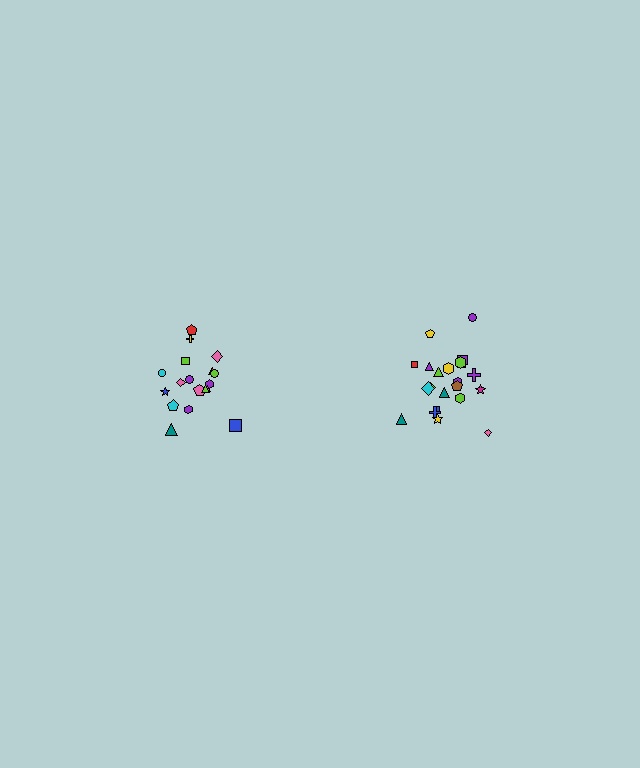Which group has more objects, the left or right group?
The right group.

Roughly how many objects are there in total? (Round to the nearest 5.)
Roughly 40 objects in total.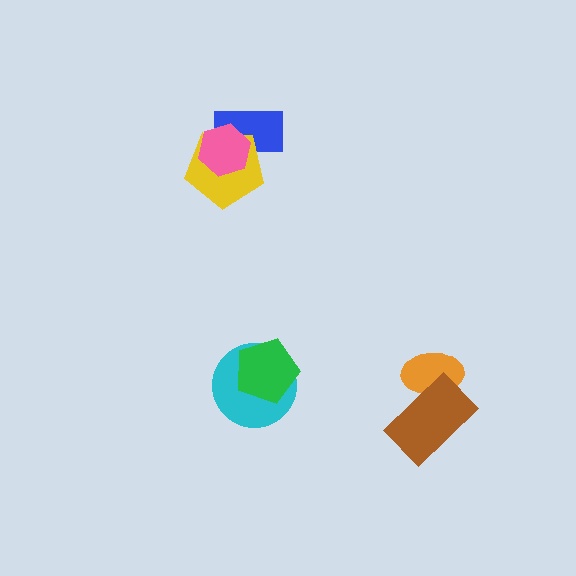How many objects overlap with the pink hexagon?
2 objects overlap with the pink hexagon.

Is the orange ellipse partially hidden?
Yes, it is partially covered by another shape.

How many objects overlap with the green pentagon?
1 object overlaps with the green pentagon.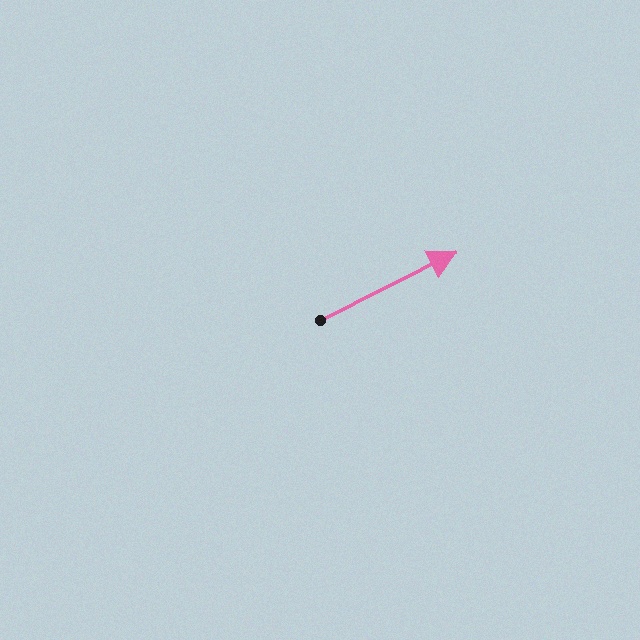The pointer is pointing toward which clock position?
Roughly 2 o'clock.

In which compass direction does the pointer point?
Northeast.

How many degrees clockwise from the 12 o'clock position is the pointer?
Approximately 63 degrees.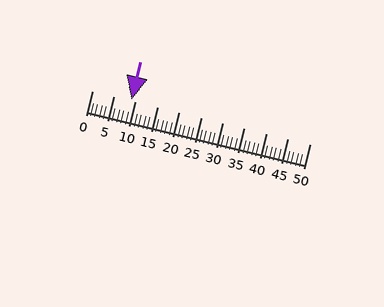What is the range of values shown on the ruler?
The ruler shows values from 0 to 50.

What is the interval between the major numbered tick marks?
The major tick marks are spaced 5 units apart.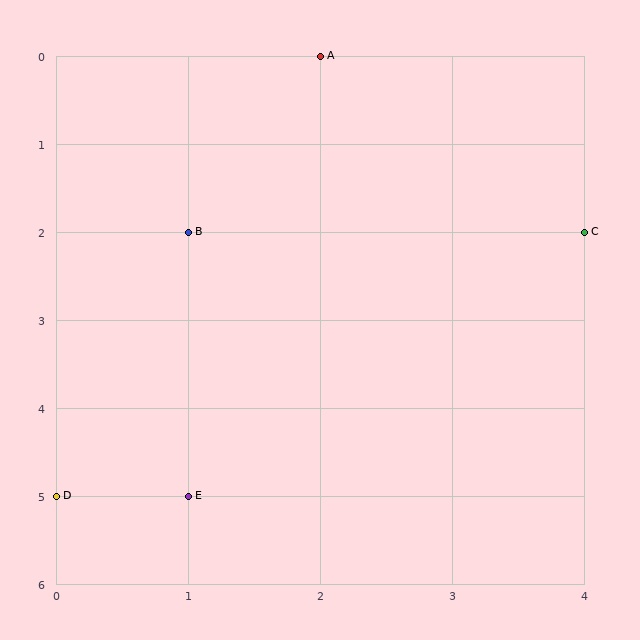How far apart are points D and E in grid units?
Points D and E are 1 column apart.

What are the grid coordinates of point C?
Point C is at grid coordinates (4, 2).